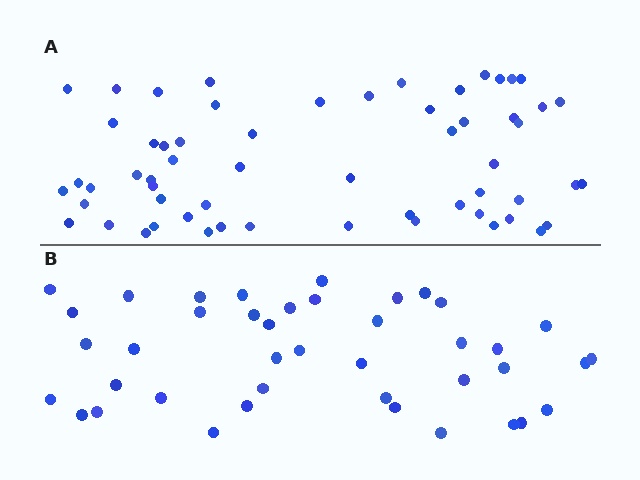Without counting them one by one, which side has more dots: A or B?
Region A (the top region) has more dots.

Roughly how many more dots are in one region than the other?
Region A has approximately 20 more dots than region B.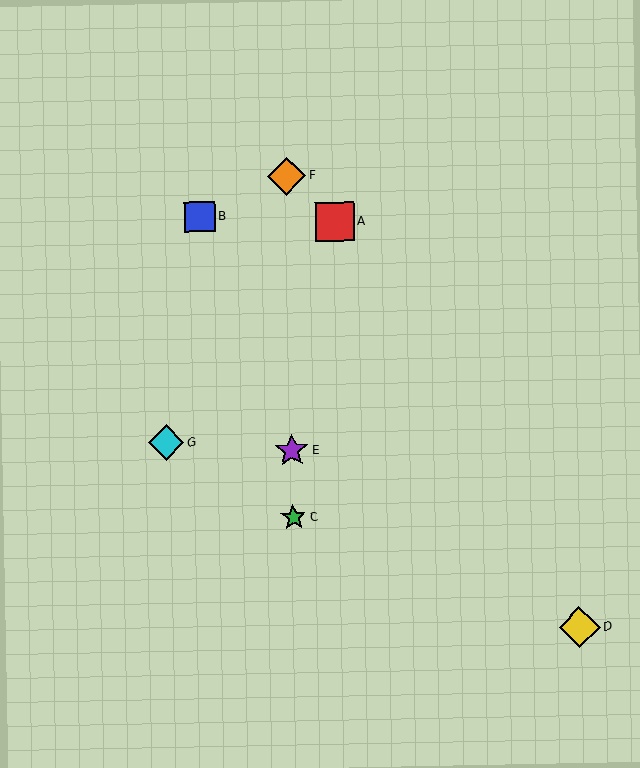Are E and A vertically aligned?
No, E is at x≈292 and A is at x≈335.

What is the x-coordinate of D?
Object D is at x≈579.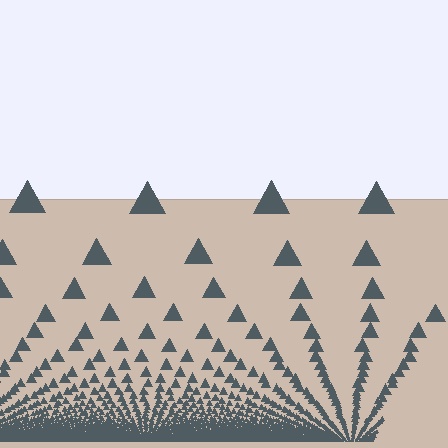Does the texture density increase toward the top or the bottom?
Density increases toward the bottom.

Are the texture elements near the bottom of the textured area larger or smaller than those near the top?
Smaller. The gradient is inverted — elements near the bottom are smaller and denser.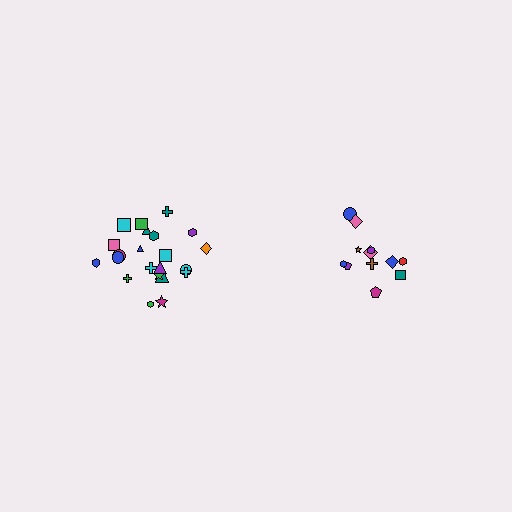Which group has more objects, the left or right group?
The left group.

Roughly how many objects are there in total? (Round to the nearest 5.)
Roughly 35 objects in total.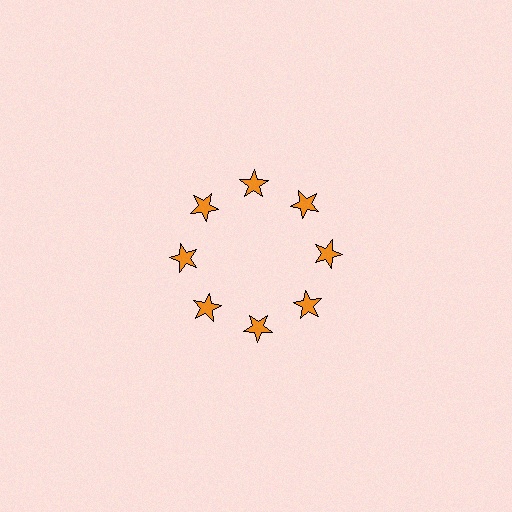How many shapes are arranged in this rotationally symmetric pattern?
There are 8 shapes, arranged in 8 groups of 1.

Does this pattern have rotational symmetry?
Yes, this pattern has 8-fold rotational symmetry. It looks the same after rotating 45 degrees around the center.